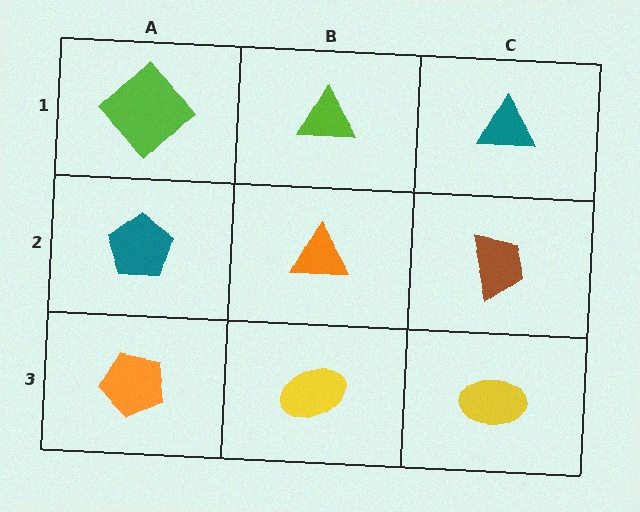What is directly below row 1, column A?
A teal pentagon.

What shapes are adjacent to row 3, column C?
A brown trapezoid (row 2, column C), a yellow ellipse (row 3, column B).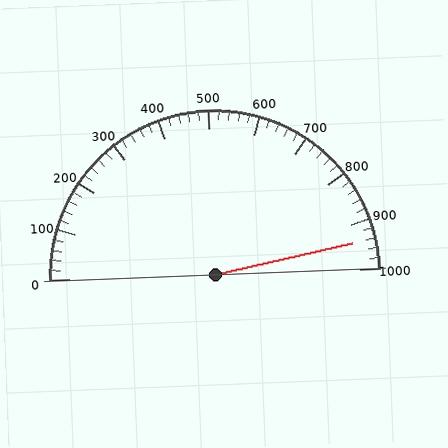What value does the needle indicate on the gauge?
The needle indicates approximately 940.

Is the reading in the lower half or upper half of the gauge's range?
The reading is in the upper half of the range (0 to 1000).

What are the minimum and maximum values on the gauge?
The gauge ranges from 0 to 1000.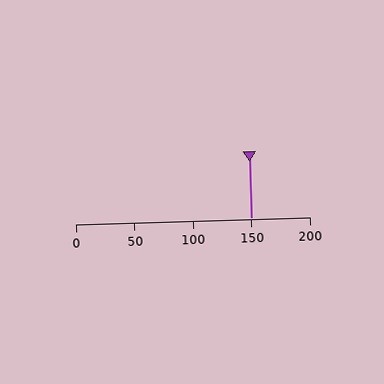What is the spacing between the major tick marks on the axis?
The major ticks are spaced 50 apart.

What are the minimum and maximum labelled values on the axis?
The axis runs from 0 to 200.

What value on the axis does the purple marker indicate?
The marker indicates approximately 150.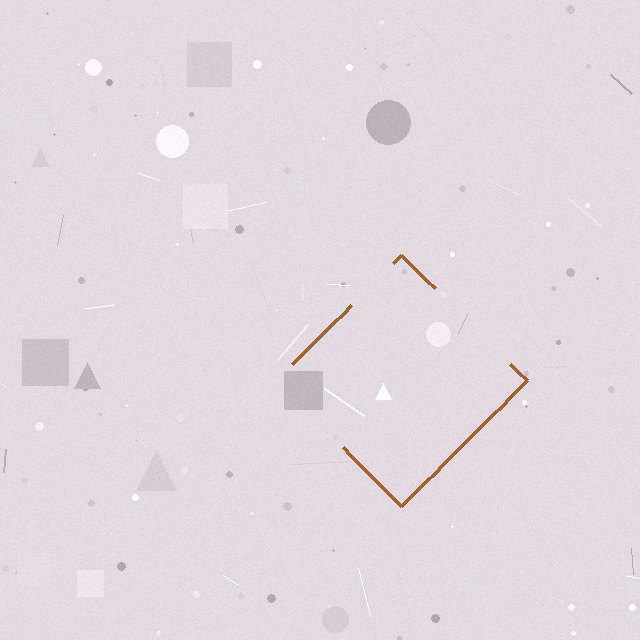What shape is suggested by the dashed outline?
The dashed outline suggests a diamond.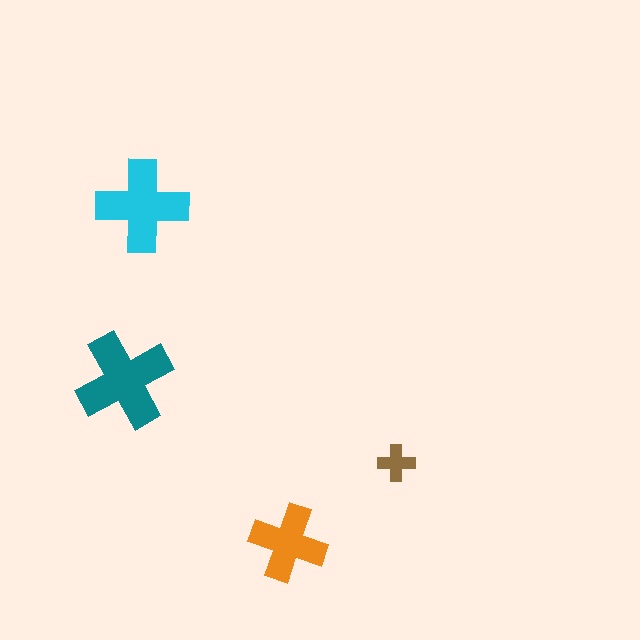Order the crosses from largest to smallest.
the teal one, the cyan one, the orange one, the brown one.